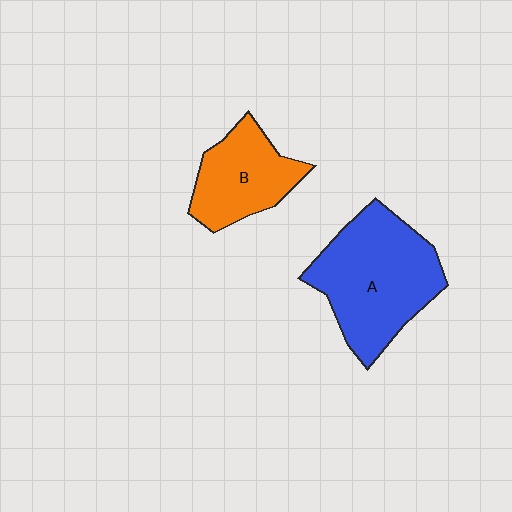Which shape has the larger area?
Shape A (blue).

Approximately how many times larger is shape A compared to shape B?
Approximately 1.7 times.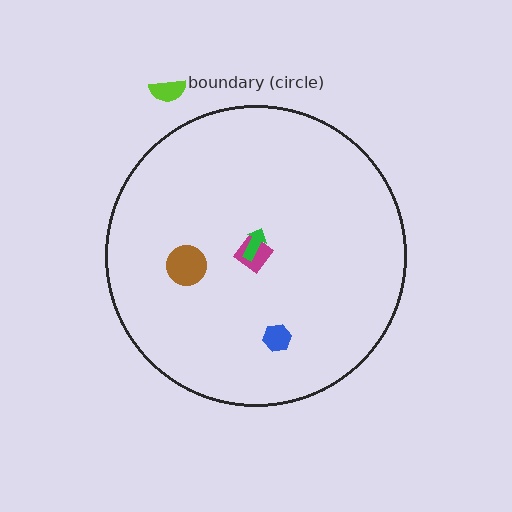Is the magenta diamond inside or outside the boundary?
Inside.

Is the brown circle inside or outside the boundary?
Inside.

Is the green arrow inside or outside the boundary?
Inside.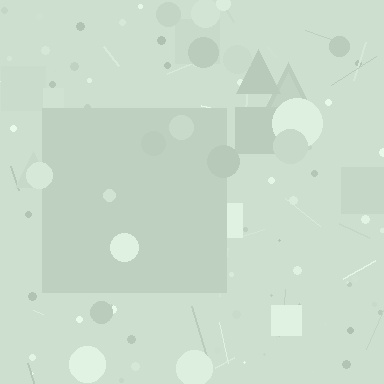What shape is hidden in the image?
A square is hidden in the image.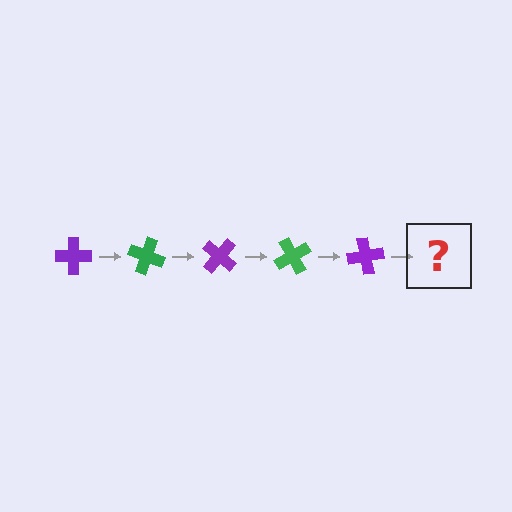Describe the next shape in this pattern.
It should be a green cross, rotated 100 degrees from the start.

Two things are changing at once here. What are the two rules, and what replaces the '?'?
The two rules are that it rotates 20 degrees each step and the color cycles through purple and green. The '?' should be a green cross, rotated 100 degrees from the start.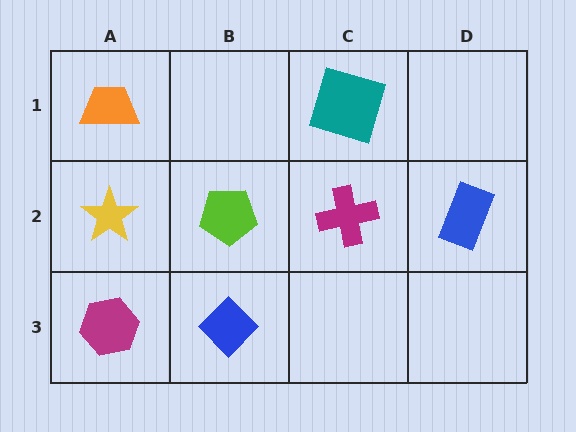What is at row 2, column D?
A blue rectangle.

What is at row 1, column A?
An orange trapezoid.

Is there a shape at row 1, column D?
No, that cell is empty.